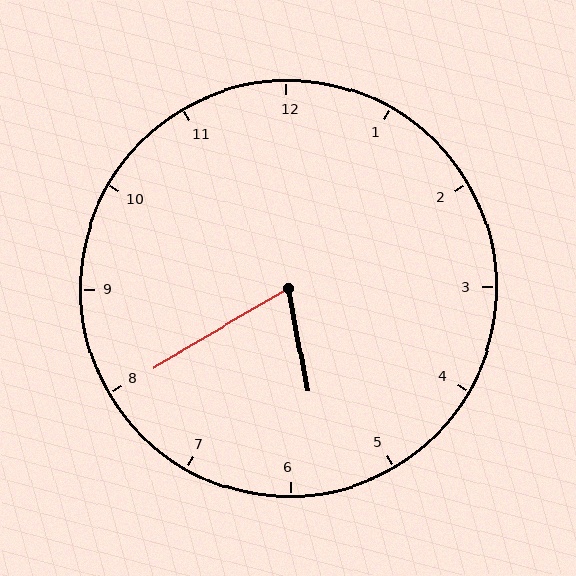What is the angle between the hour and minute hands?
Approximately 70 degrees.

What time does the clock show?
5:40.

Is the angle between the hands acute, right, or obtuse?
It is acute.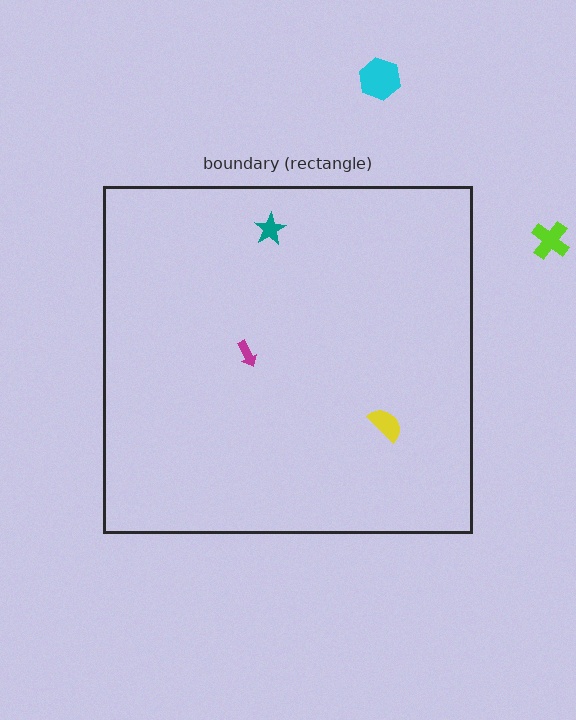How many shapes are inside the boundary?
3 inside, 2 outside.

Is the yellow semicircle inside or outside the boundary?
Inside.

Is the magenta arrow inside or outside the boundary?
Inside.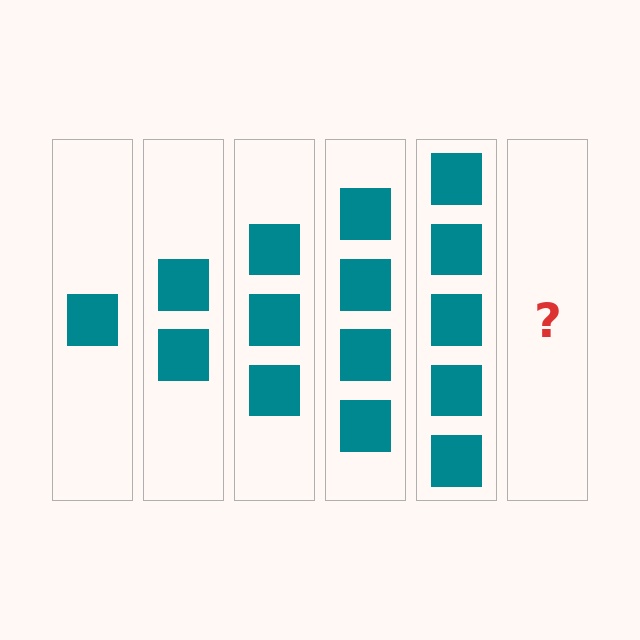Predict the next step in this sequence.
The next step is 6 squares.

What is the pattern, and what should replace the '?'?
The pattern is that each step adds one more square. The '?' should be 6 squares.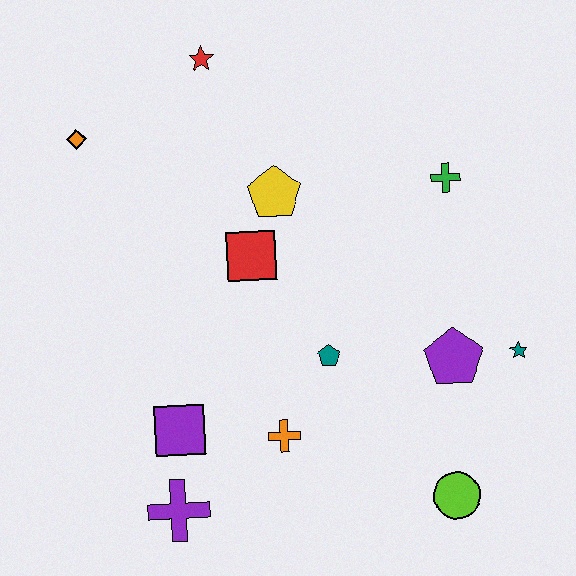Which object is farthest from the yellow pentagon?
The lime circle is farthest from the yellow pentagon.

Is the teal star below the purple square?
No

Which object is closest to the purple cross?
The purple square is closest to the purple cross.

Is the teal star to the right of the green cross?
Yes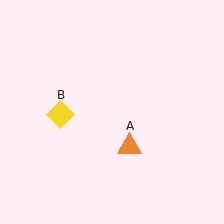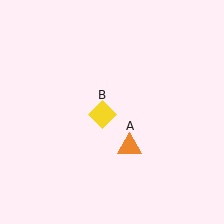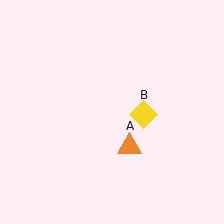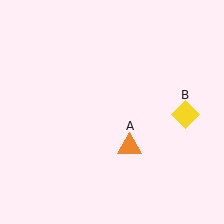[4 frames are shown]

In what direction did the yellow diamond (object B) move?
The yellow diamond (object B) moved right.